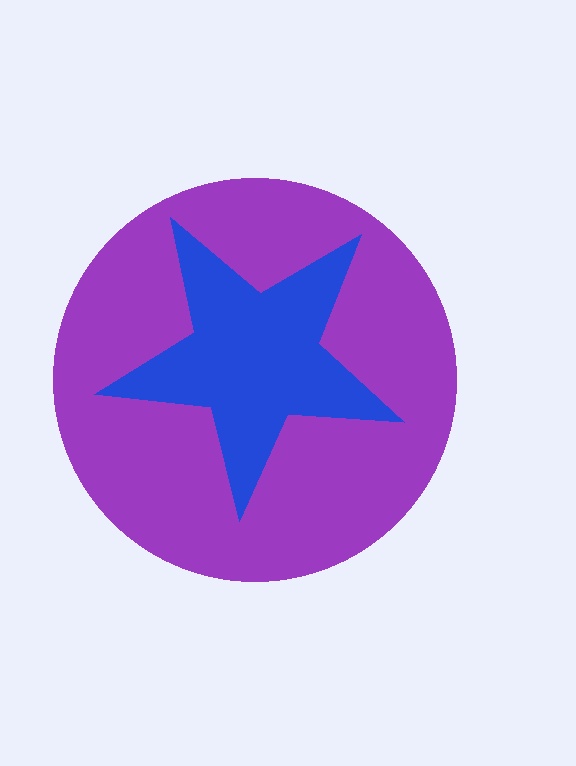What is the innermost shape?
The blue star.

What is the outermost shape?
The purple circle.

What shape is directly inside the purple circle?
The blue star.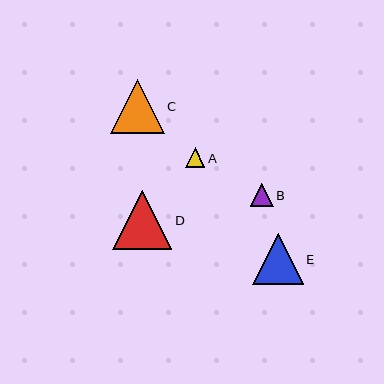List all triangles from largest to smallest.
From largest to smallest: D, C, E, B, A.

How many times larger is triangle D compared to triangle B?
Triangle D is approximately 2.6 times the size of triangle B.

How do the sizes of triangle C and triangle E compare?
Triangle C and triangle E are approximately the same size.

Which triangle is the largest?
Triangle D is the largest with a size of approximately 59 pixels.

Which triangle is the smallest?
Triangle A is the smallest with a size of approximately 20 pixels.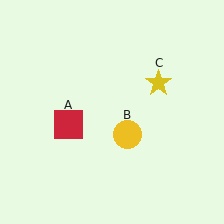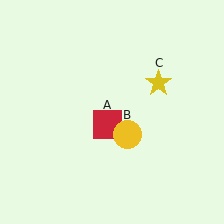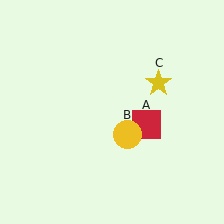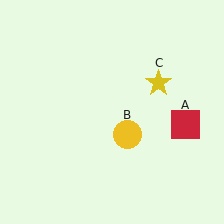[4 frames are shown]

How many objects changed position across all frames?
1 object changed position: red square (object A).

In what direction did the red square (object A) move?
The red square (object A) moved right.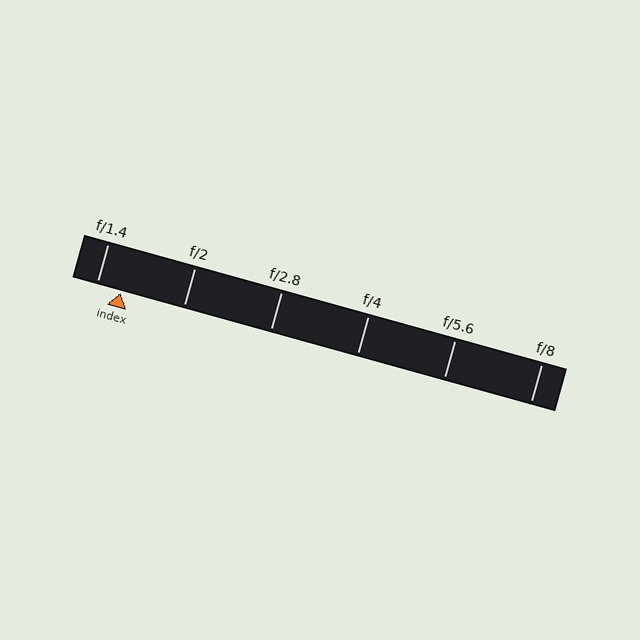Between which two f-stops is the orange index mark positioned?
The index mark is between f/1.4 and f/2.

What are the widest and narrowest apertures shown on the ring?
The widest aperture shown is f/1.4 and the narrowest is f/8.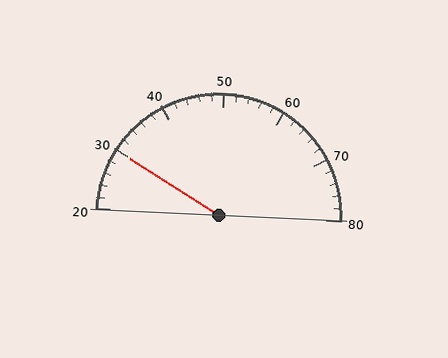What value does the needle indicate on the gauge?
The needle indicates approximately 30.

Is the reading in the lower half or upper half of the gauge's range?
The reading is in the lower half of the range (20 to 80).